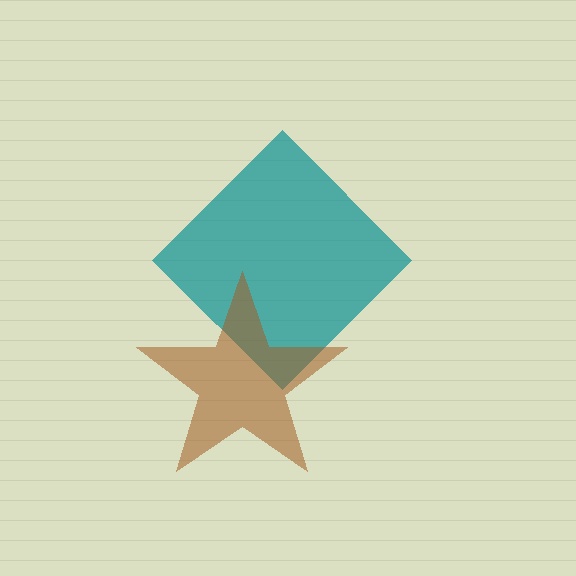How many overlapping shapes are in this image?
There are 2 overlapping shapes in the image.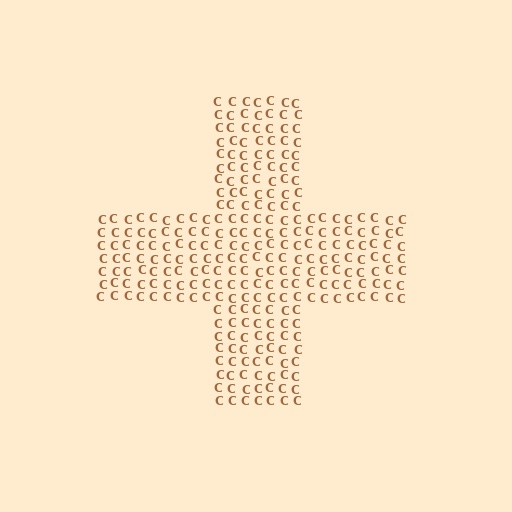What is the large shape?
The large shape is a cross.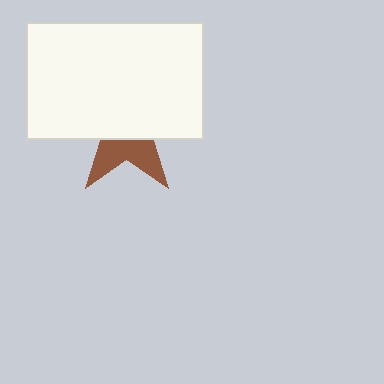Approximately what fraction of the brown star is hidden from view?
Roughly 63% of the brown star is hidden behind the white rectangle.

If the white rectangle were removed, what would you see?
You would see the complete brown star.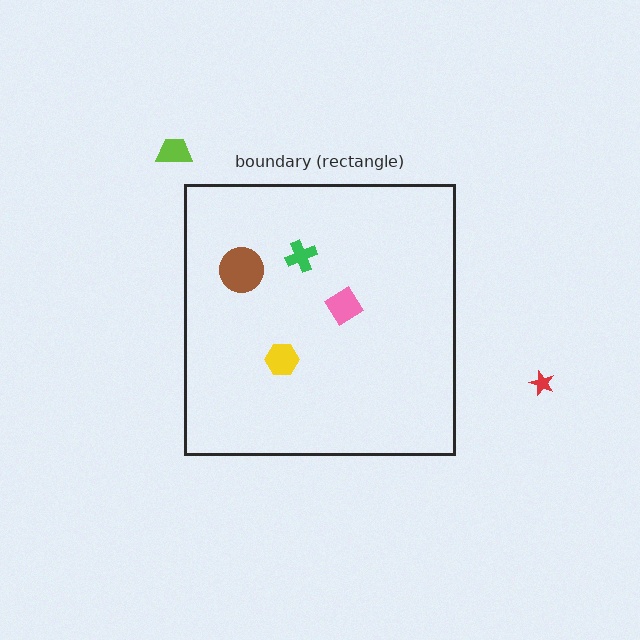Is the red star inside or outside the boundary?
Outside.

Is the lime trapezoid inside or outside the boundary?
Outside.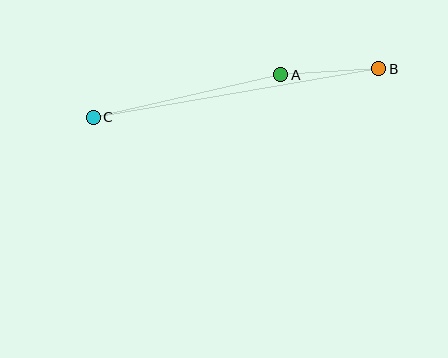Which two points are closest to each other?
Points A and B are closest to each other.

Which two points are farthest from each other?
Points B and C are farthest from each other.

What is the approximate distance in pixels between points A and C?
The distance between A and C is approximately 192 pixels.